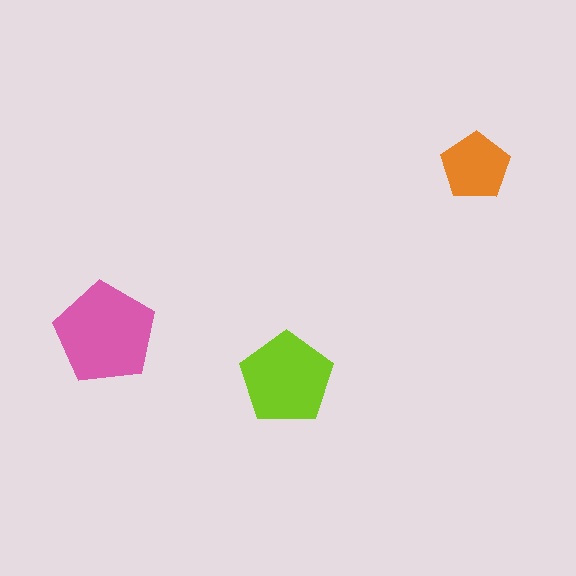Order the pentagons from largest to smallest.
the pink one, the lime one, the orange one.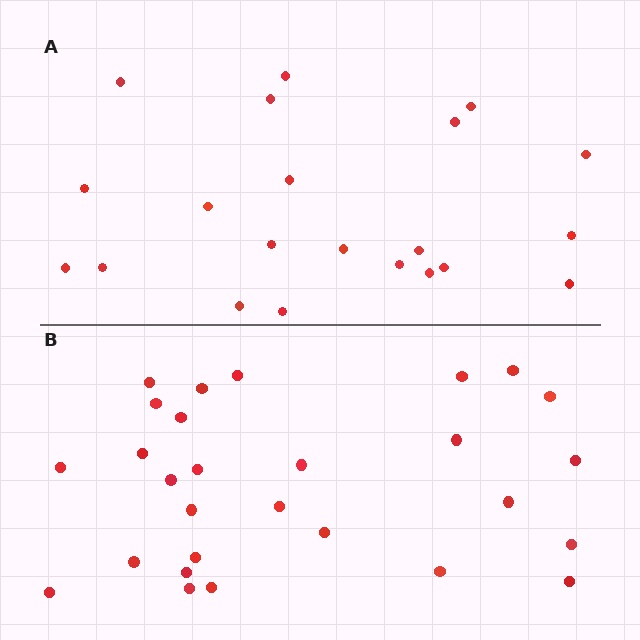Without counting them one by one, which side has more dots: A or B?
Region B (the bottom region) has more dots.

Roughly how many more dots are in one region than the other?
Region B has roughly 8 or so more dots than region A.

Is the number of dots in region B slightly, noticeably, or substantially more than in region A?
Region B has noticeably more, but not dramatically so. The ratio is roughly 1.3 to 1.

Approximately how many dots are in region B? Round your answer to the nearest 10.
About 30 dots. (The exact count is 28, which rounds to 30.)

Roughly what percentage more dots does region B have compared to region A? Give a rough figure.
About 35% more.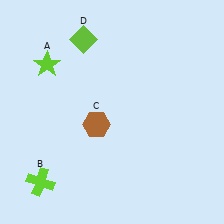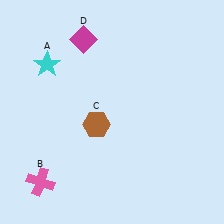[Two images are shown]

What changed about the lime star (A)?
In Image 1, A is lime. In Image 2, it changed to cyan.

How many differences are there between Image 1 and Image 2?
There are 3 differences between the two images.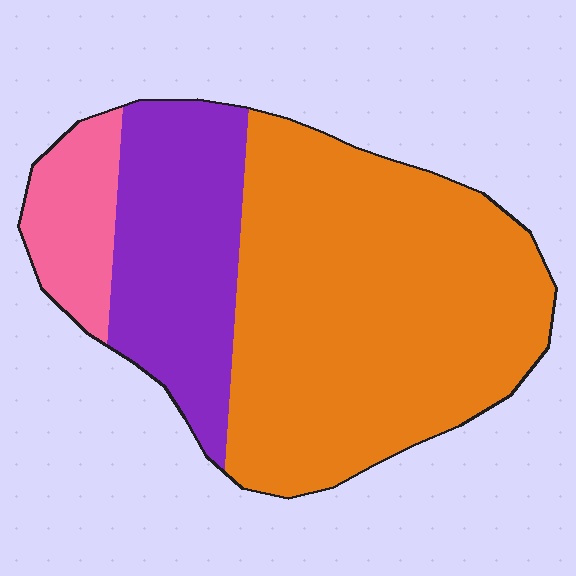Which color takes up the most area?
Orange, at roughly 60%.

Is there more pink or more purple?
Purple.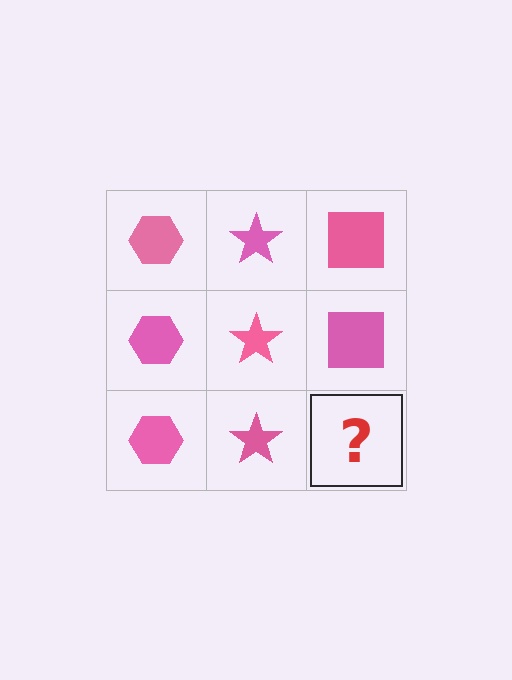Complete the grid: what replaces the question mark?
The question mark should be replaced with a pink square.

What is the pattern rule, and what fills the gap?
The rule is that each column has a consistent shape. The gap should be filled with a pink square.